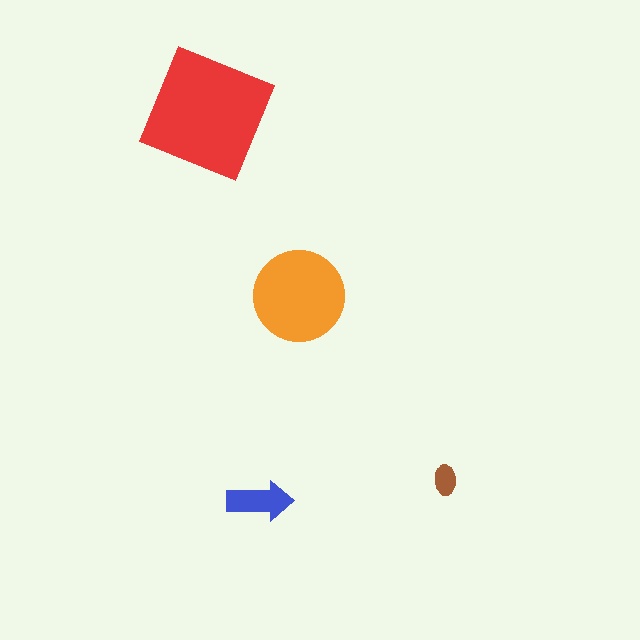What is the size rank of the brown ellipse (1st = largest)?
4th.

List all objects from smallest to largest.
The brown ellipse, the blue arrow, the orange circle, the red square.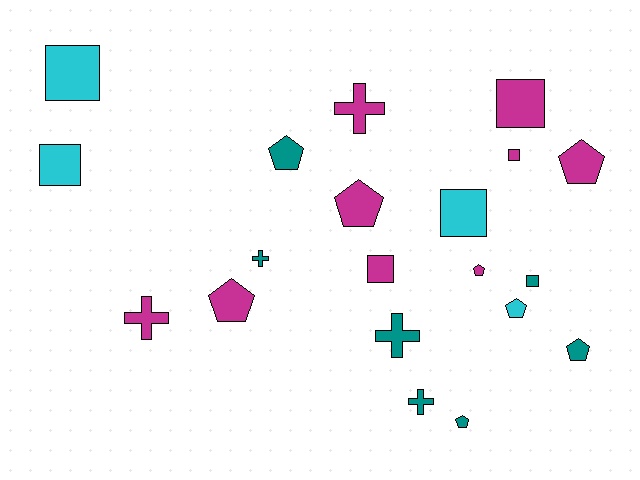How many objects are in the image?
There are 20 objects.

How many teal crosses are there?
There are 3 teal crosses.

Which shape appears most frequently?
Pentagon, with 8 objects.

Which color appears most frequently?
Magenta, with 9 objects.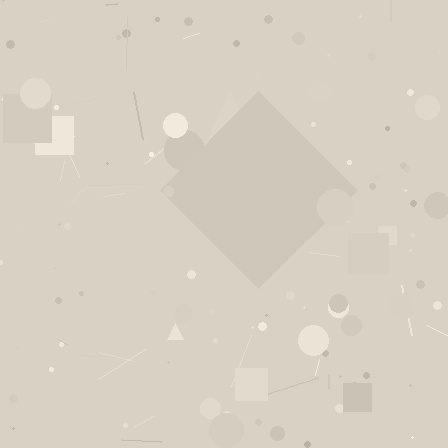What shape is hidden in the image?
A diamond is hidden in the image.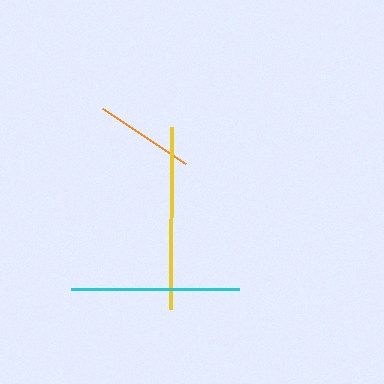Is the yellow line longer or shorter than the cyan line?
The yellow line is longer than the cyan line.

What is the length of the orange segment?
The orange segment is approximately 100 pixels long.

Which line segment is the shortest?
The orange line is the shortest at approximately 100 pixels.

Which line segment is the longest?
The yellow line is the longest at approximately 182 pixels.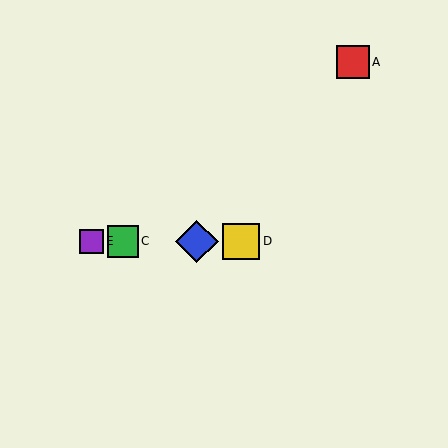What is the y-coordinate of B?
Object B is at y≈241.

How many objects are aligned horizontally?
4 objects (B, C, D, E) are aligned horizontally.